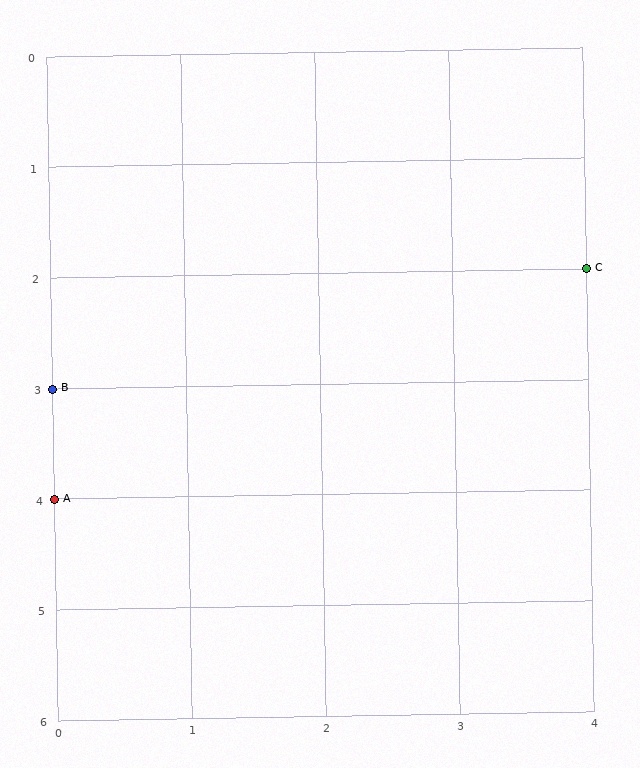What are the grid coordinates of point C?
Point C is at grid coordinates (4, 2).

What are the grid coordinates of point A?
Point A is at grid coordinates (0, 4).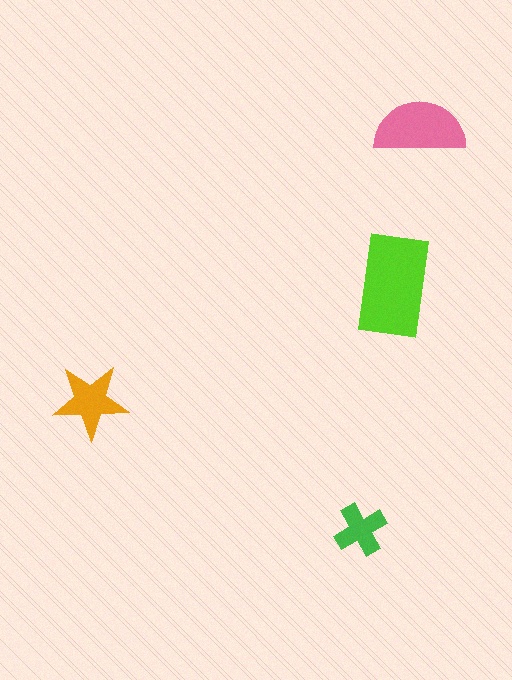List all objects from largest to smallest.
The lime rectangle, the pink semicircle, the orange star, the green cross.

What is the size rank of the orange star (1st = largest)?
3rd.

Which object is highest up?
The pink semicircle is topmost.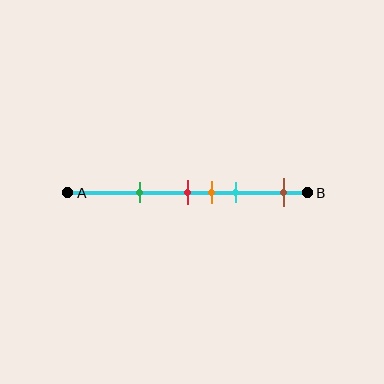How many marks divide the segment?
There are 5 marks dividing the segment.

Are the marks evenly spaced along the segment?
No, the marks are not evenly spaced.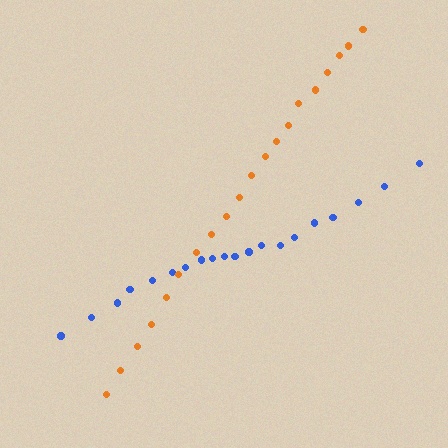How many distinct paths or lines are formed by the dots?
There are 2 distinct paths.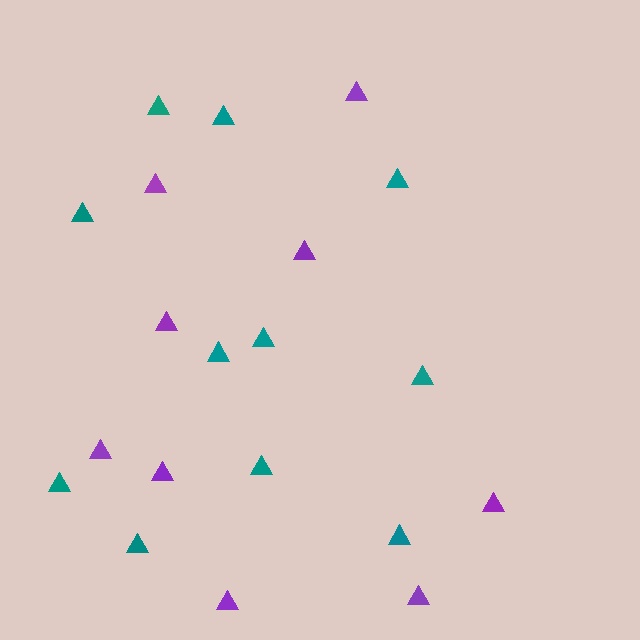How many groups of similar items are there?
There are 2 groups: one group of purple triangles (9) and one group of teal triangles (11).